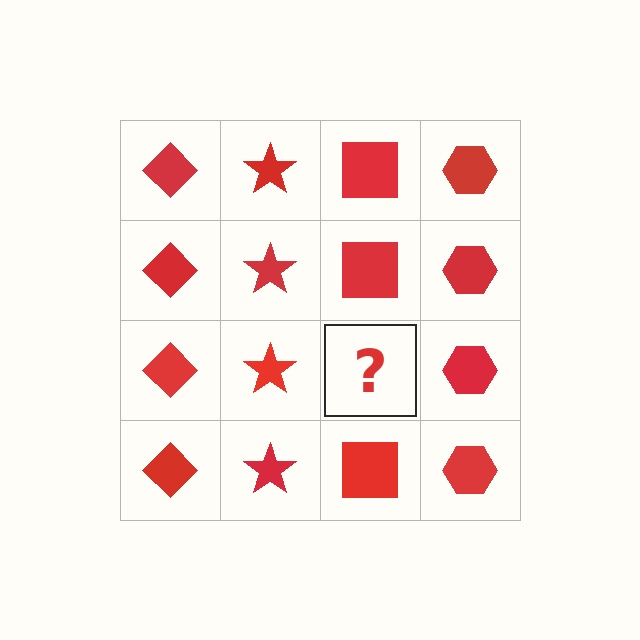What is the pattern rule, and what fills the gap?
The rule is that each column has a consistent shape. The gap should be filled with a red square.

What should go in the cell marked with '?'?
The missing cell should contain a red square.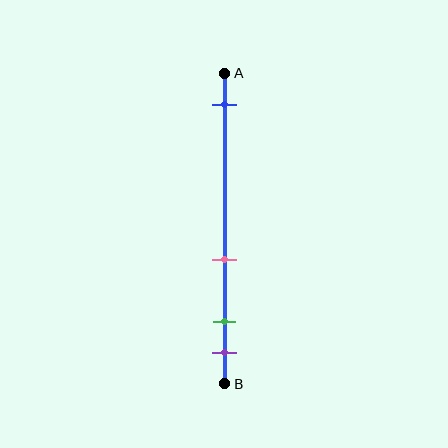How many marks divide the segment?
There are 4 marks dividing the segment.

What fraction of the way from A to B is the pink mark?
The pink mark is approximately 60% (0.6) of the way from A to B.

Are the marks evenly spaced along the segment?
No, the marks are not evenly spaced.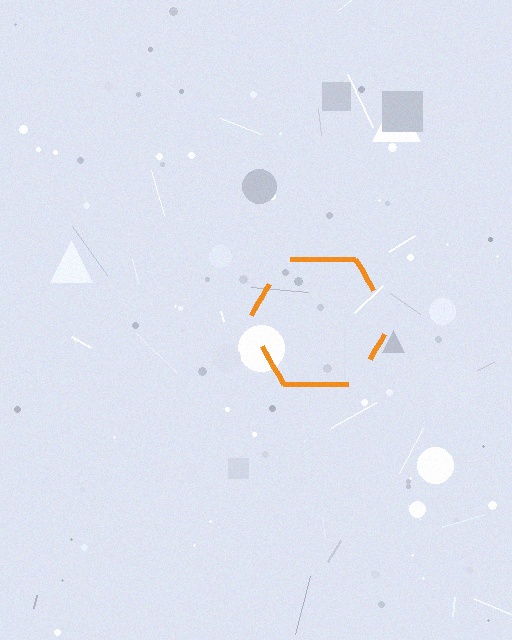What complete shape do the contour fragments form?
The contour fragments form a hexagon.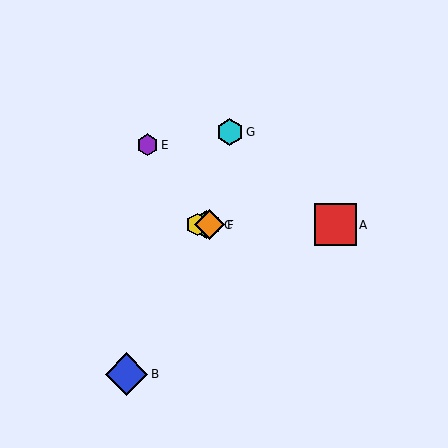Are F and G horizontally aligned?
No, F is at y≈225 and G is at y≈132.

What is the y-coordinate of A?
Object A is at y≈225.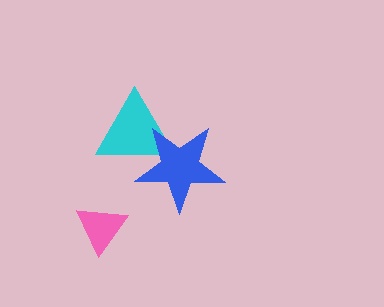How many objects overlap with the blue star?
1 object overlaps with the blue star.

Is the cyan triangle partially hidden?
Yes, it is partially covered by another shape.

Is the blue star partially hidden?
No, no other shape covers it.